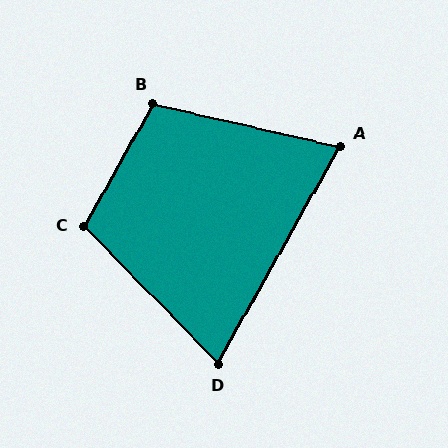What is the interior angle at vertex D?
Approximately 74 degrees (acute).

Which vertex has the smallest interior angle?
A, at approximately 73 degrees.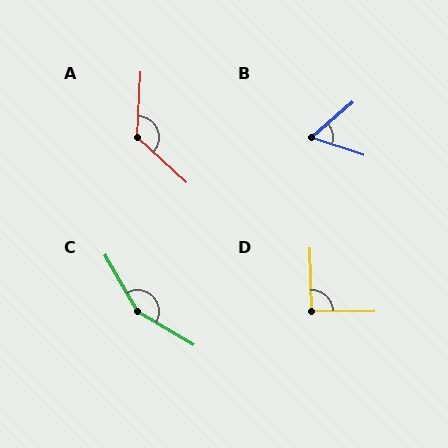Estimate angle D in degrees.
Approximately 91 degrees.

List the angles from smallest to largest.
B (59°), D (91°), A (130°), C (150°).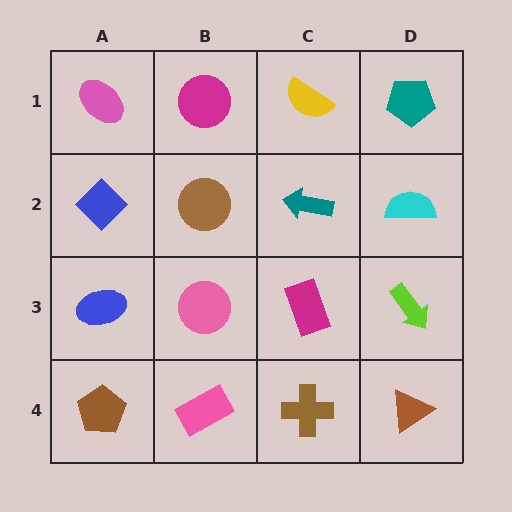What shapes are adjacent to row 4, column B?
A pink circle (row 3, column B), a brown pentagon (row 4, column A), a brown cross (row 4, column C).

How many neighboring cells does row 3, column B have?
4.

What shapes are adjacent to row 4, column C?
A magenta rectangle (row 3, column C), a pink rectangle (row 4, column B), a brown triangle (row 4, column D).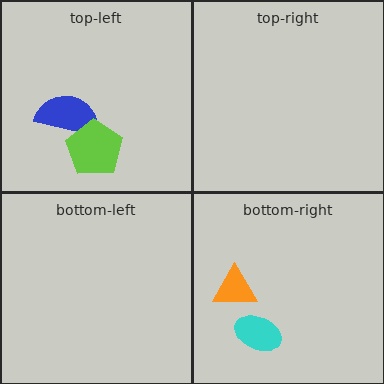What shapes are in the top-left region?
The blue semicircle, the lime pentagon.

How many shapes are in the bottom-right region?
2.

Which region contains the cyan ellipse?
The bottom-right region.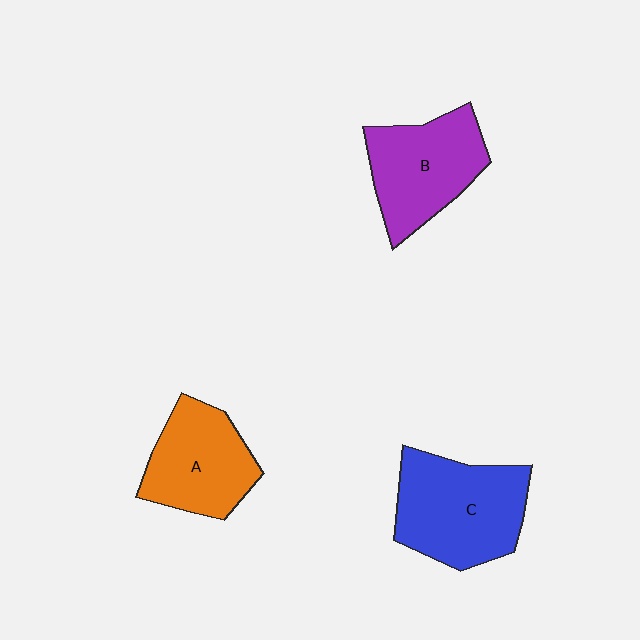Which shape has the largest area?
Shape C (blue).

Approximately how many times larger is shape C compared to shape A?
Approximately 1.3 times.